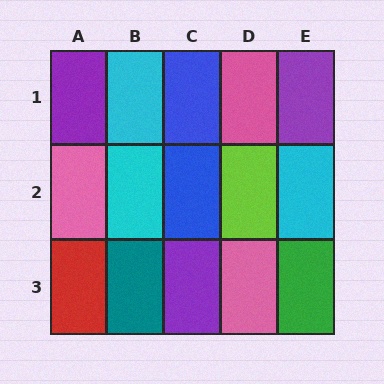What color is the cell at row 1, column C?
Blue.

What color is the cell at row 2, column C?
Blue.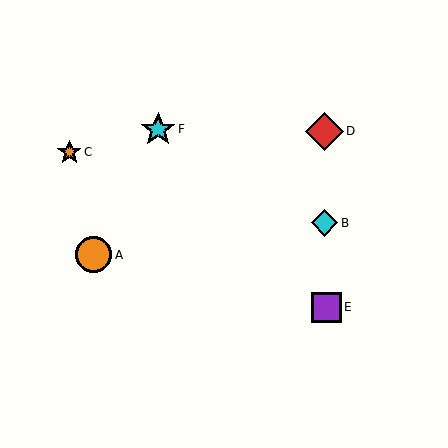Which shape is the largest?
The red diamond (labeled D) is the largest.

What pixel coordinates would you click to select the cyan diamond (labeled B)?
Click at (324, 223) to select the cyan diamond B.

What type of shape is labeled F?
Shape F is a cyan star.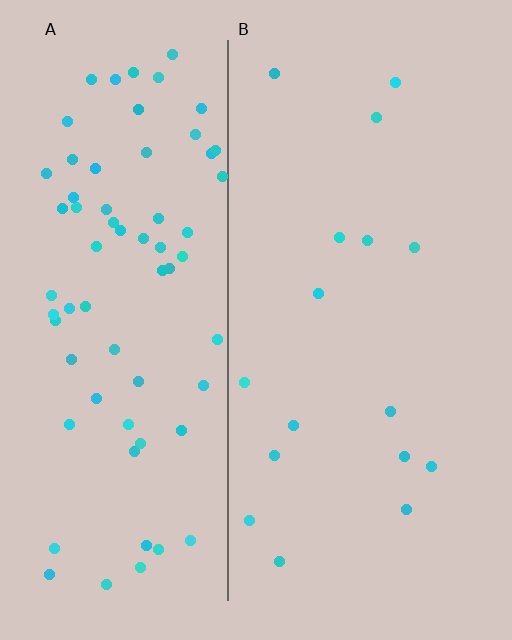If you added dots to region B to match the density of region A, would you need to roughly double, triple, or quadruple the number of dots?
Approximately quadruple.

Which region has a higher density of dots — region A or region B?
A (the left).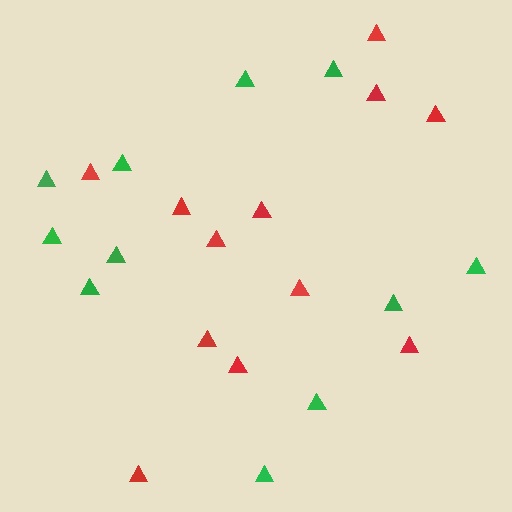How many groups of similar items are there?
There are 2 groups: one group of red triangles (12) and one group of green triangles (11).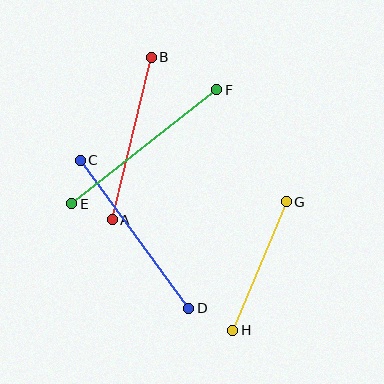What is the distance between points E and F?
The distance is approximately 185 pixels.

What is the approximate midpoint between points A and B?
The midpoint is at approximately (132, 139) pixels.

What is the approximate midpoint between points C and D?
The midpoint is at approximately (134, 234) pixels.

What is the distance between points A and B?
The distance is approximately 167 pixels.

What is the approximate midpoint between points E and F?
The midpoint is at approximately (144, 147) pixels.